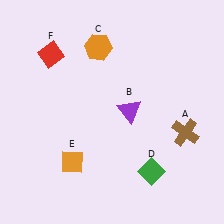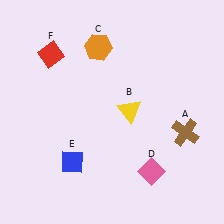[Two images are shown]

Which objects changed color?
B changed from purple to yellow. D changed from green to pink. E changed from orange to blue.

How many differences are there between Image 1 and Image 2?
There are 3 differences between the two images.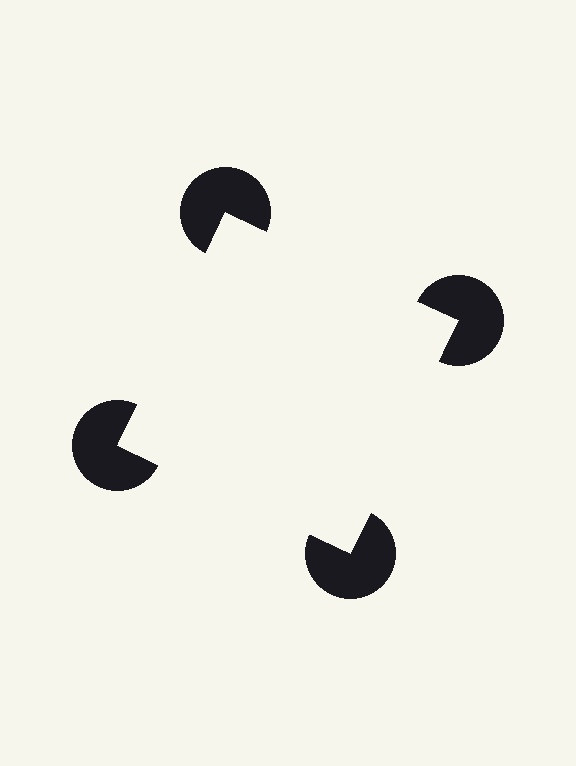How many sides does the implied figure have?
4 sides.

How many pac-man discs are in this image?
There are 4 — one at each vertex of the illusory square.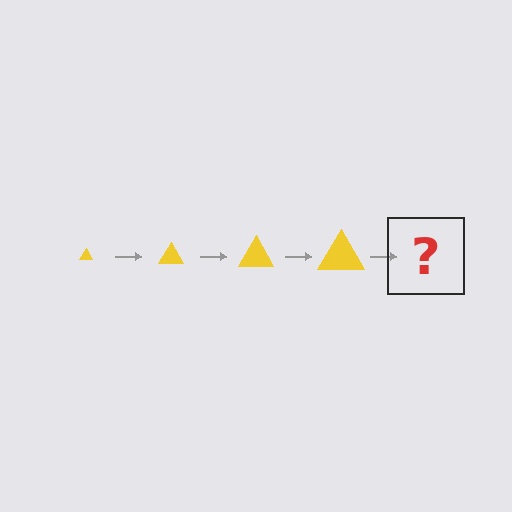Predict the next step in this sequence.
The next step is a yellow triangle, larger than the previous one.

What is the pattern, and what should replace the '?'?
The pattern is that the triangle gets progressively larger each step. The '?' should be a yellow triangle, larger than the previous one.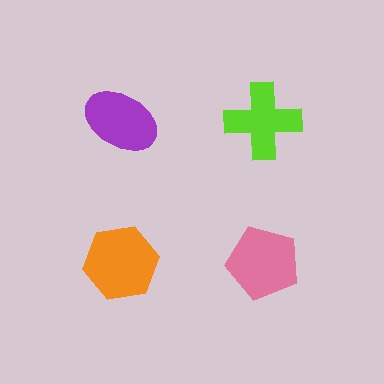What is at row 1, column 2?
A lime cross.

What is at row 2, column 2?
A pink pentagon.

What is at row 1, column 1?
A purple ellipse.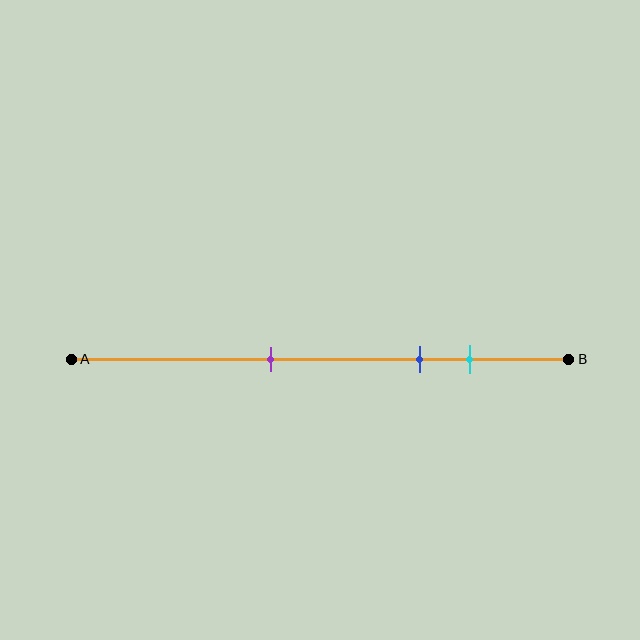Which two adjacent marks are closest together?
The blue and cyan marks are the closest adjacent pair.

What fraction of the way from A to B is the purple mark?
The purple mark is approximately 40% (0.4) of the way from A to B.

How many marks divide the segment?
There are 3 marks dividing the segment.